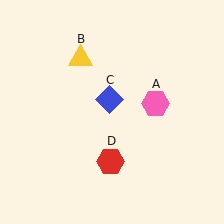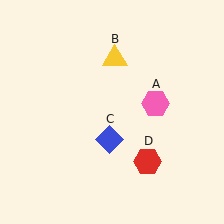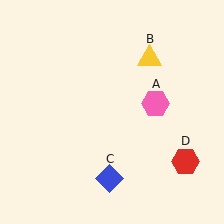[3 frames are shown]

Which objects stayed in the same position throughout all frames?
Pink hexagon (object A) remained stationary.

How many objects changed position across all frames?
3 objects changed position: yellow triangle (object B), blue diamond (object C), red hexagon (object D).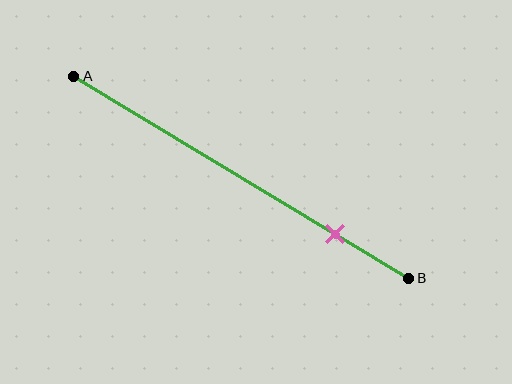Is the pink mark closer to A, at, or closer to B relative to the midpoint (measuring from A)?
The pink mark is closer to point B than the midpoint of segment AB.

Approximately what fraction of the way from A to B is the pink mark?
The pink mark is approximately 80% of the way from A to B.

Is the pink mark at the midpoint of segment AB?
No, the mark is at about 80% from A, not at the 50% midpoint.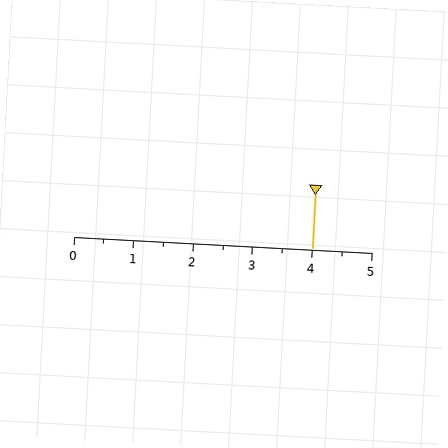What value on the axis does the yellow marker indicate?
The marker indicates approximately 4.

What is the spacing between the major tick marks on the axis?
The major ticks are spaced 1 apart.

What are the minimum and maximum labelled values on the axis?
The axis runs from 0 to 5.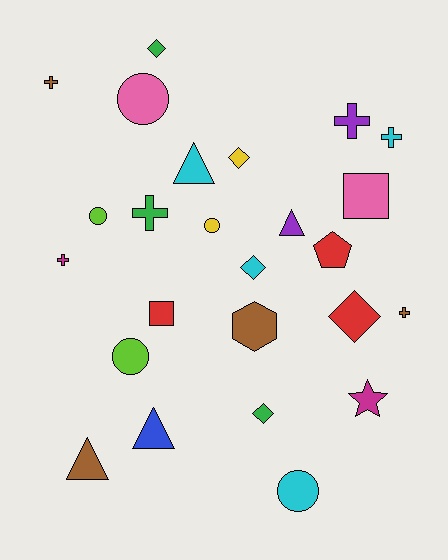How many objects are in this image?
There are 25 objects.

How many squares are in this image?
There are 2 squares.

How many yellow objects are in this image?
There are 2 yellow objects.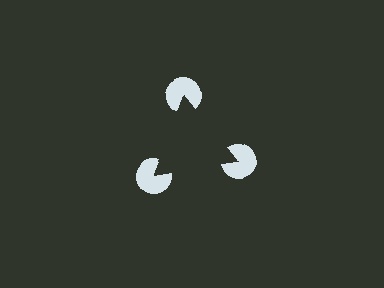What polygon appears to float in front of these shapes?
An illusory triangle — its edges are inferred from the aligned wedge cuts in the pac-man discs, not physically drawn.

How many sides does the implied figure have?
3 sides.